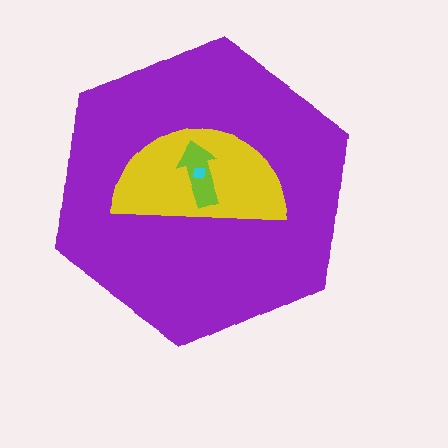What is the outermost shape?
The purple hexagon.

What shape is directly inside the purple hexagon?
The yellow semicircle.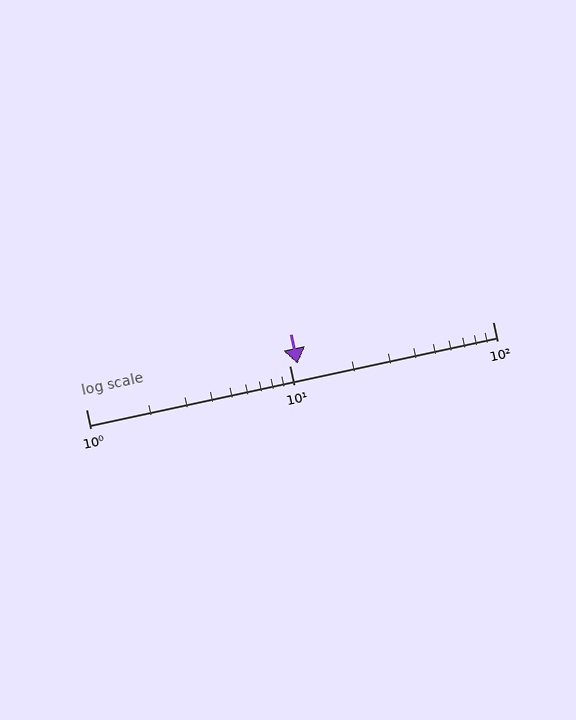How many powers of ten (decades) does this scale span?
The scale spans 2 decades, from 1 to 100.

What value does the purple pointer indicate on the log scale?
The pointer indicates approximately 11.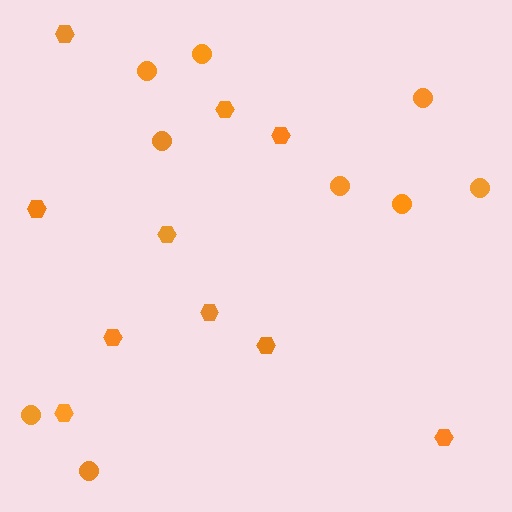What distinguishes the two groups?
There are 2 groups: one group of hexagons (10) and one group of circles (9).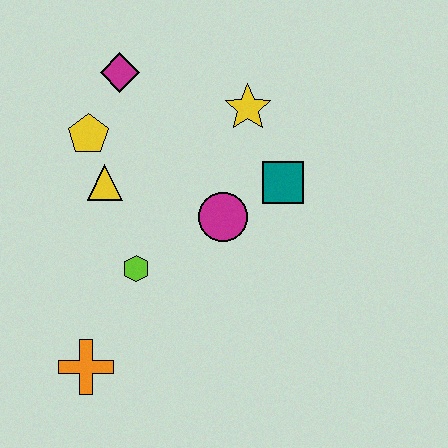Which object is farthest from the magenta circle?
The orange cross is farthest from the magenta circle.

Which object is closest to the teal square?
The magenta circle is closest to the teal square.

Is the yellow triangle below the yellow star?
Yes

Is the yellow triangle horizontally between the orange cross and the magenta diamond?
Yes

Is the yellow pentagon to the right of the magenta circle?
No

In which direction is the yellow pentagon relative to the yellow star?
The yellow pentagon is to the left of the yellow star.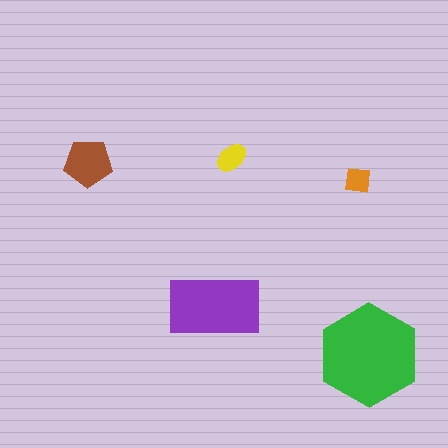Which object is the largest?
The green hexagon.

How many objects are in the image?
There are 5 objects in the image.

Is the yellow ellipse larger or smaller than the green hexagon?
Smaller.